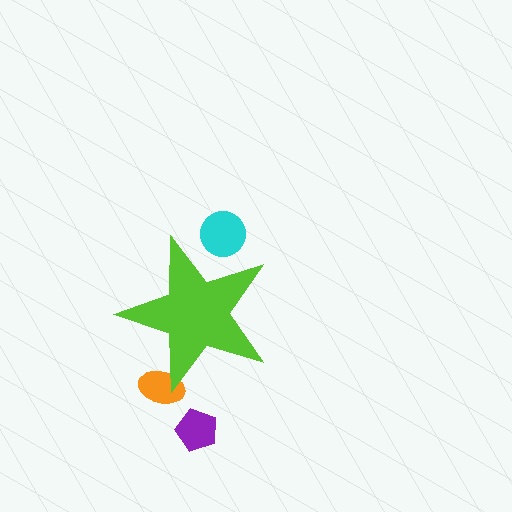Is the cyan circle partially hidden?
Yes, the cyan circle is partially hidden behind the lime star.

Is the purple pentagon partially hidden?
No, the purple pentagon is fully visible.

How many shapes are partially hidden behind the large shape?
2 shapes are partially hidden.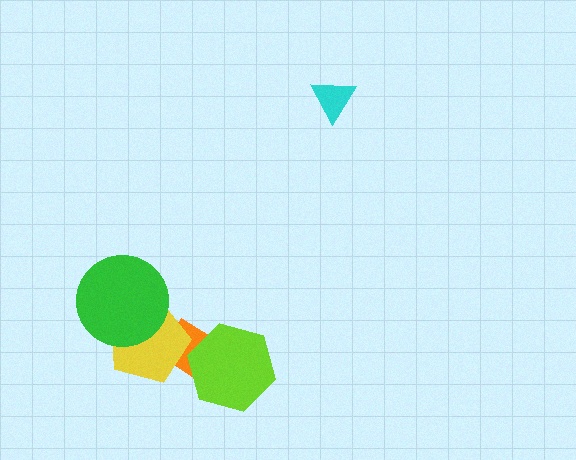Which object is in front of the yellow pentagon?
The green circle is in front of the yellow pentagon.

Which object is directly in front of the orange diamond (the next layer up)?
The yellow pentagon is directly in front of the orange diamond.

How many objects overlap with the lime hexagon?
1 object overlaps with the lime hexagon.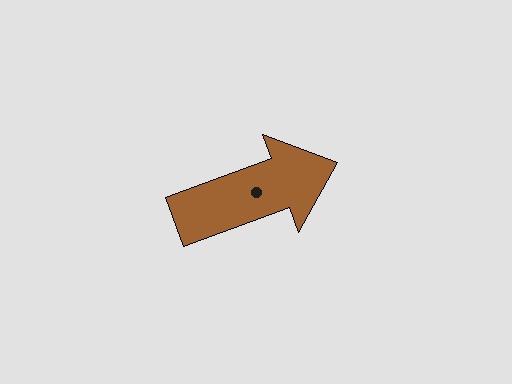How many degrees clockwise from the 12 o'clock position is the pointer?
Approximately 70 degrees.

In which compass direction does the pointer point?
East.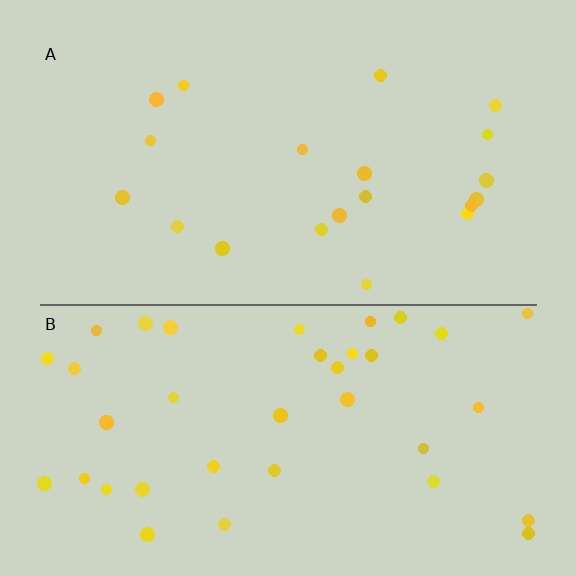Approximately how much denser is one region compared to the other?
Approximately 1.9× — region B over region A.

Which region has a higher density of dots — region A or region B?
B (the bottom).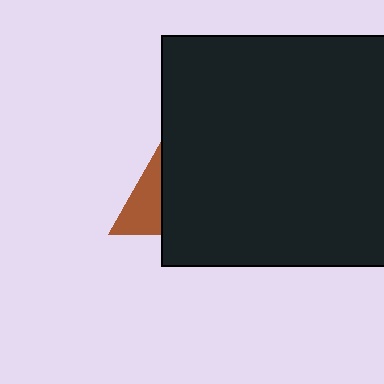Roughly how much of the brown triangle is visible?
A small part of it is visible (roughly 36%).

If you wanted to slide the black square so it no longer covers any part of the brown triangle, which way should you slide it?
Slide it right — that is the most direct way to separate the two shapes.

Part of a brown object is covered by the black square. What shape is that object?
It is a triangle.